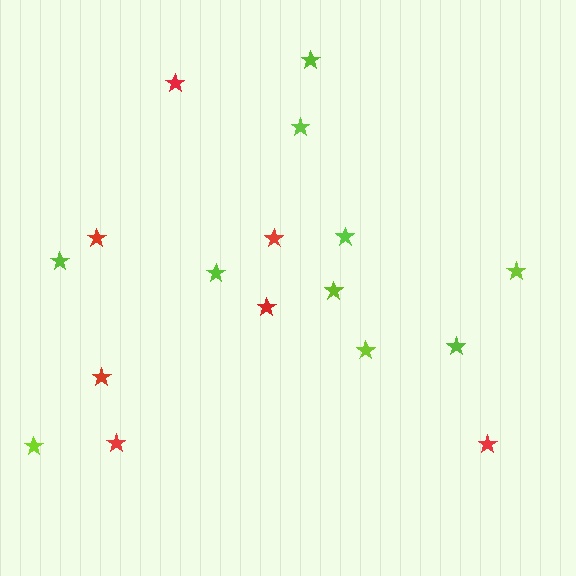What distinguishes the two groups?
There are 2 groups: one group of lime stars (10) and one group of red stars (7).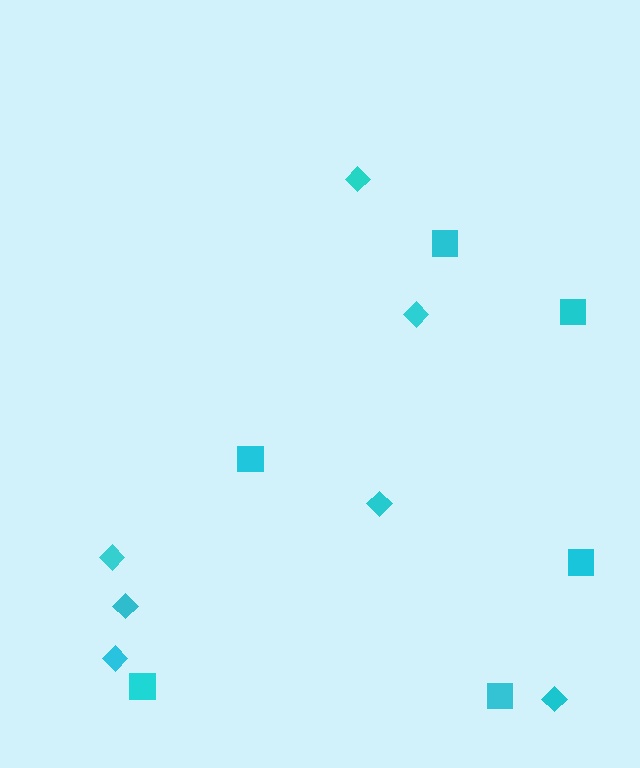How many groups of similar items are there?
There are 2 groups: one group of squares (6) and one group of diamonds (7).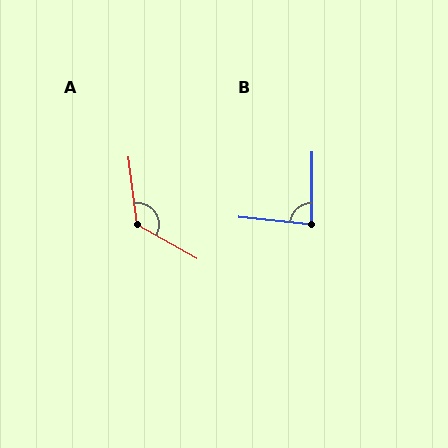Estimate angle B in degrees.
Approximately 84 degrees.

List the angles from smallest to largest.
B (84°), A (126°).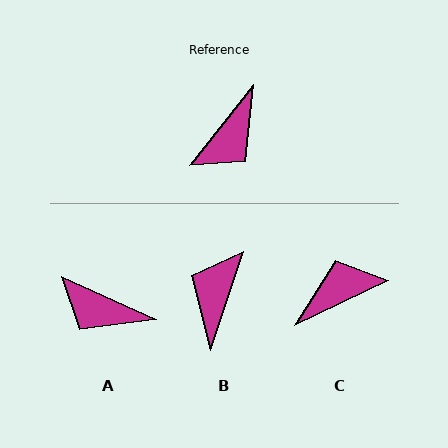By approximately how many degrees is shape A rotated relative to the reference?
Approximately 76 degrees clockwise.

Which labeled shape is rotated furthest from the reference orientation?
B, about 160 degrees away.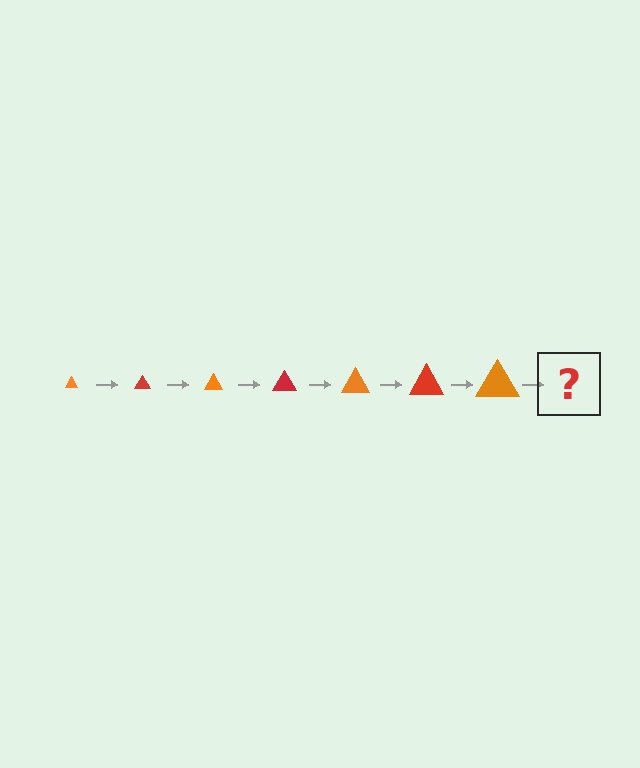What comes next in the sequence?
The next element should be a red triangle, larger than the previous one.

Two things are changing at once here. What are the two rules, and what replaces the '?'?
The two rules are that the triangle grows larger each step and the color cycles through orange and red. The '?' should be a red triangle, larger than the previous one.